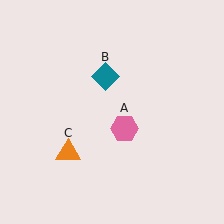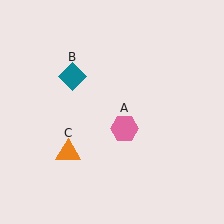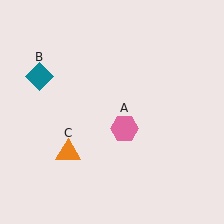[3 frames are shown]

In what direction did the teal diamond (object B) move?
The teal diamond (object B) moved left.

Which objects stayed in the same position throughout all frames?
Pink hexagon (object A) and orange triangle (object C) remained stationary.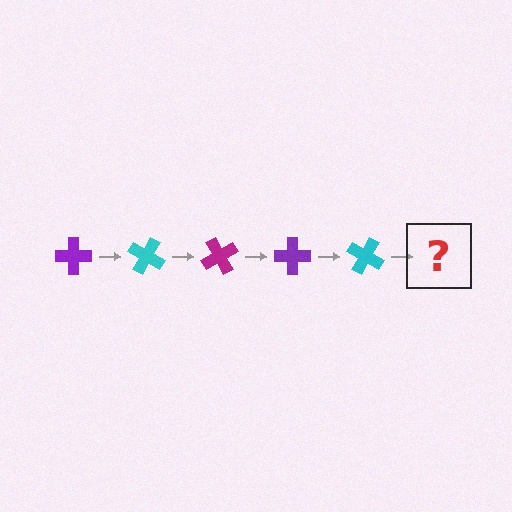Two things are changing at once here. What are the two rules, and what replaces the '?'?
The two rules are that it rotates 30 degrees each step and the color cycles through purple, cyan, and magenta. The '?' should be a magenta cross, rotated 150 degrees from the start.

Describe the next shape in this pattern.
It should be a magenta cross, rotated 150 degrees from the start.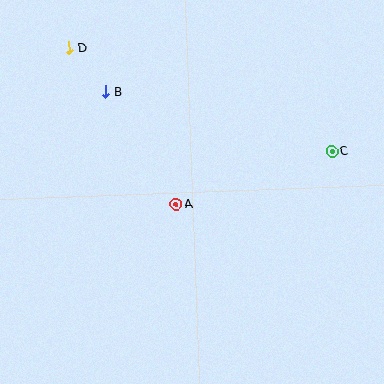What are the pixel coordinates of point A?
Point A is at (176, 204).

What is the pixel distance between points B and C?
The distance between B and C is 234 pixels.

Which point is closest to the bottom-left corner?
Point A is closest to the bottom-left corner.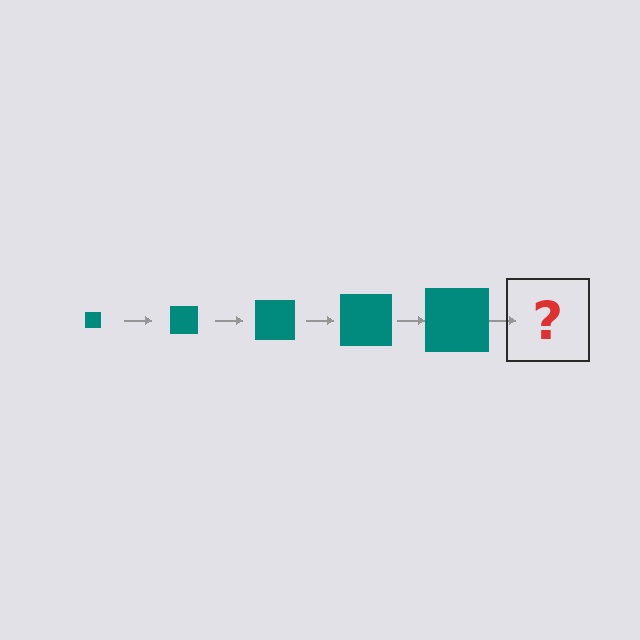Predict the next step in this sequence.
The next step is a teal square, larger than the previous one.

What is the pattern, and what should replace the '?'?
The pattern is that the square gets progressively larger each step. The '?' should be a teal square, larger than the previous one.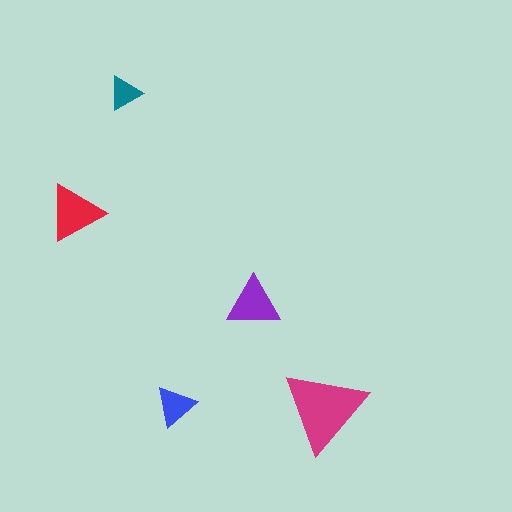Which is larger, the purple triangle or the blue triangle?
The purple one.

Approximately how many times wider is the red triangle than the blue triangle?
About 1.5 times wider.